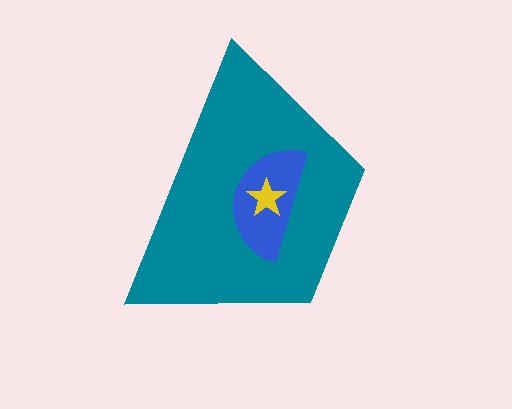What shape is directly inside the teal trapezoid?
The blue semicircle.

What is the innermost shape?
The yellow star.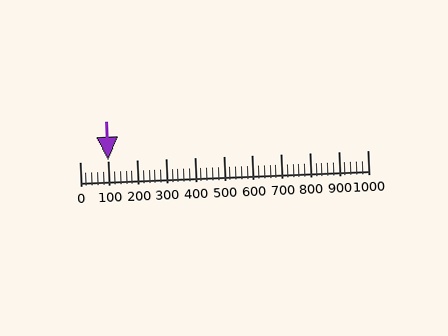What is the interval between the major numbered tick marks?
The major tick marks are spaced 100 units apart.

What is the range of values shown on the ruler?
The ruler shows values from 0 to 1000.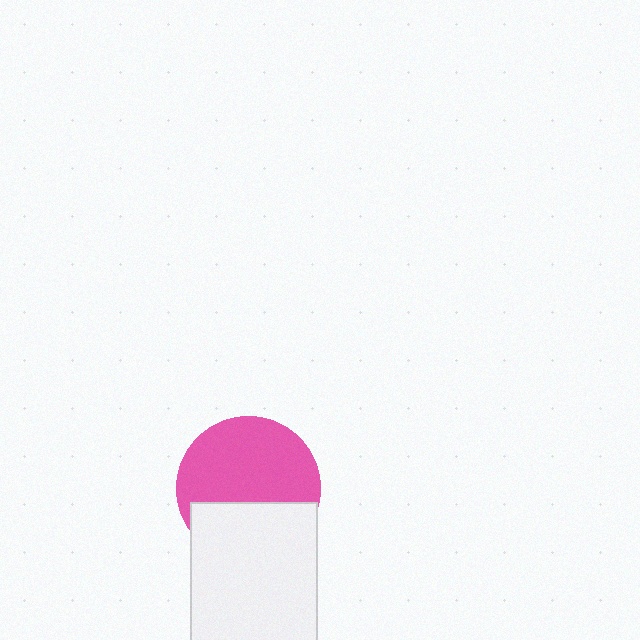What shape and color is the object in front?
The object in front is a white rectangle.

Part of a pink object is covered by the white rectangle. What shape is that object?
It is a circle.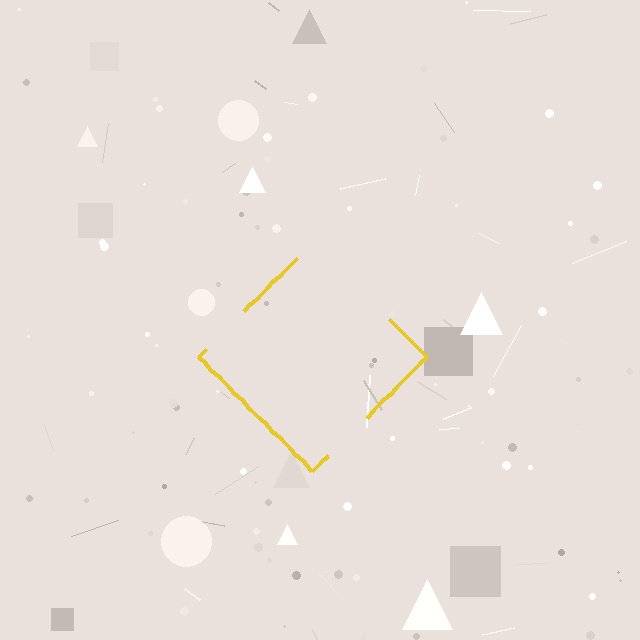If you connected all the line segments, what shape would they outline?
They would outline a diamond.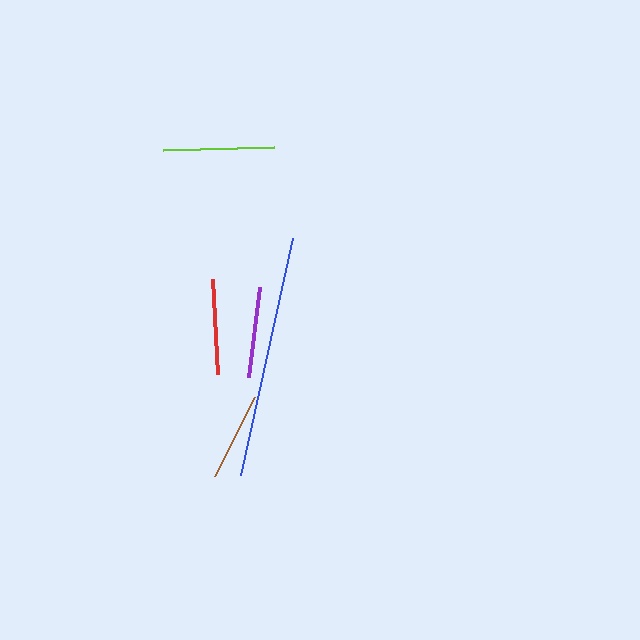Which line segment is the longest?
The blue line is the longest at approximately 242 pixels.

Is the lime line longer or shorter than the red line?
The lime line is longer than the red line.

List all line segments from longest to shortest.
From longest to shortest: blue, lime, red, purple, brown.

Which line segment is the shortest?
The brown line is the shortest at approximately 88 pixels.